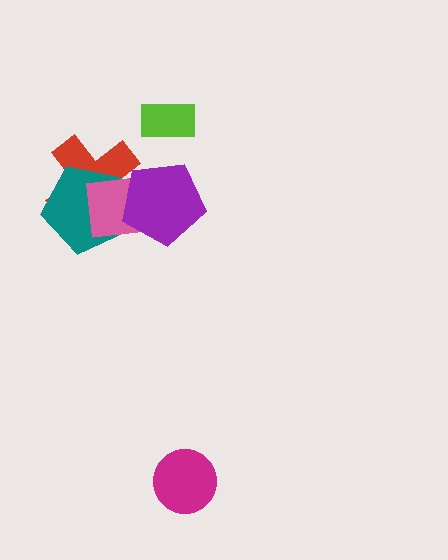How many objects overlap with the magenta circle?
0 objects overlap with the magenta circle.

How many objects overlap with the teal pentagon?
3 objects overlap with the teal pentagon.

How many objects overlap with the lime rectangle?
0 objects overlap with the lime rectangle.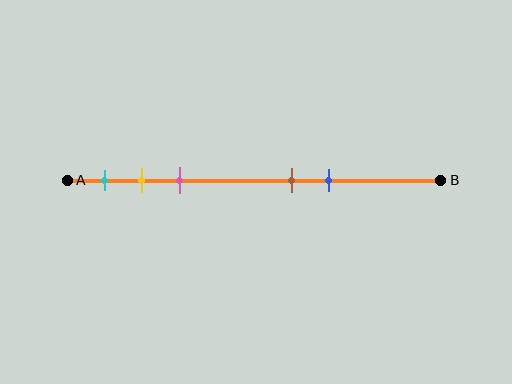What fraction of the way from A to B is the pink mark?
The pink mark is approximately 30% (0.3) of the way from A to B.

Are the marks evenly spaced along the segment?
No, the marks are not evenly spaced.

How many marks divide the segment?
There are 5 marks dividing the segment.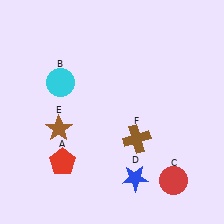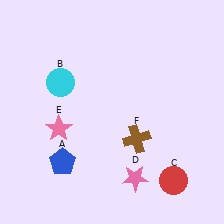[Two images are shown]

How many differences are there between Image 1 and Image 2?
There are 3 differences between the two images.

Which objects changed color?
A changed from red to blue. D changed from blue to pink. E changed from brown to pink.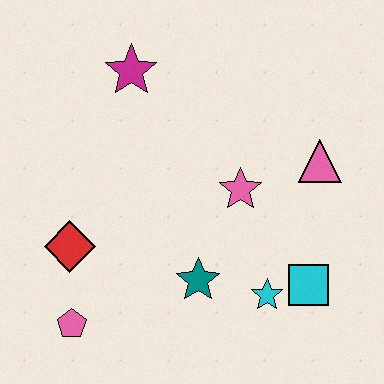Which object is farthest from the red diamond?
The pink triangle is farthest from the red diamond.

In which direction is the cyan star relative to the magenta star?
The cyan star is below the magenta star.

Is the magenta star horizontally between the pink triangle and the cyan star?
No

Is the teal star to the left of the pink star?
Yes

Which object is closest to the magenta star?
The pink star is closest to the magenta star.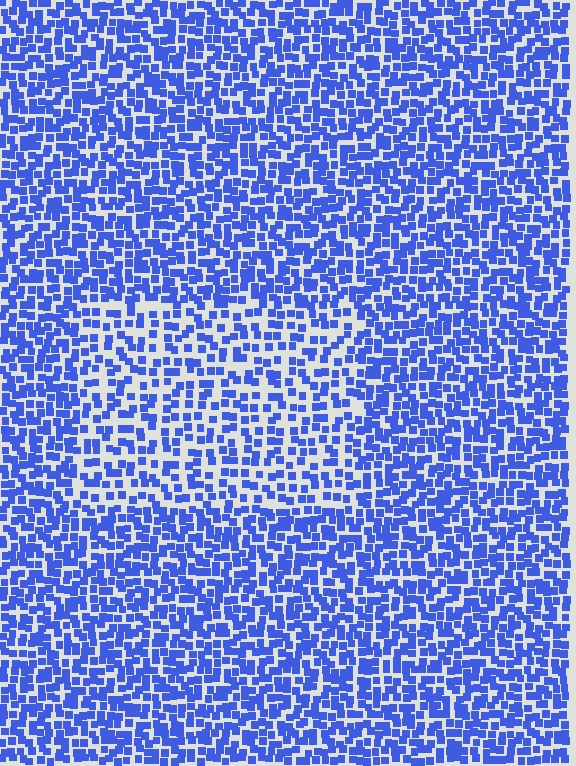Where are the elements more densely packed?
The elements are more densely packed outside the rectangle boundary.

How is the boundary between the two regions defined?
The boundary is defined by a change in element density (approximately 1.7x ratio). All elements are the same color, size, and shape.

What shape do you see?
I see a rectangle.